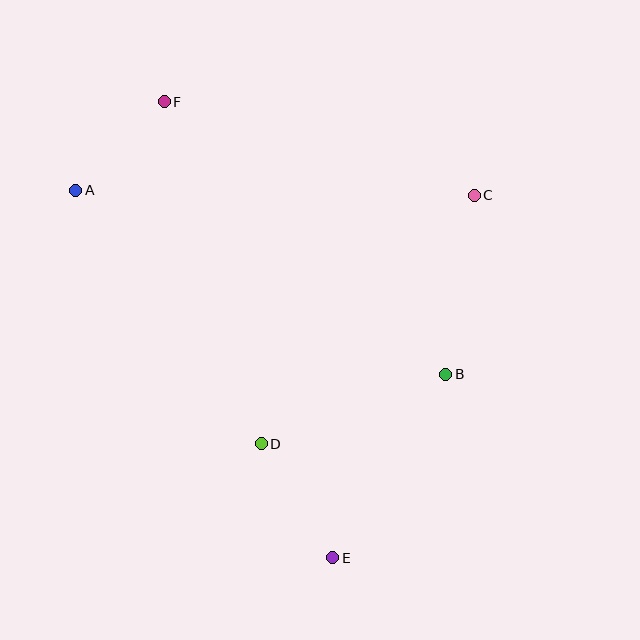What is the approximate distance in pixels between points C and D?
The distance between C and D is approximately 327 pixels.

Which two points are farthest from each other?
Points E and F are farthest from each other.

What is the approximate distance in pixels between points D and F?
The distance between D and F is approximately 356 pixels.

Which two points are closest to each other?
Points A and F are closest to each other.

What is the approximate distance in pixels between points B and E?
The distance between B and E is approximately 216 pixels.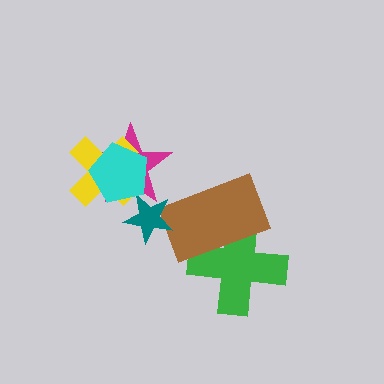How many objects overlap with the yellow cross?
2 objects overlap with the yellow cross.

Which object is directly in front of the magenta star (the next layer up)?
The yellow cross is directly in front of the magenta star.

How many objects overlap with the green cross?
1 object overlaps with the green cross.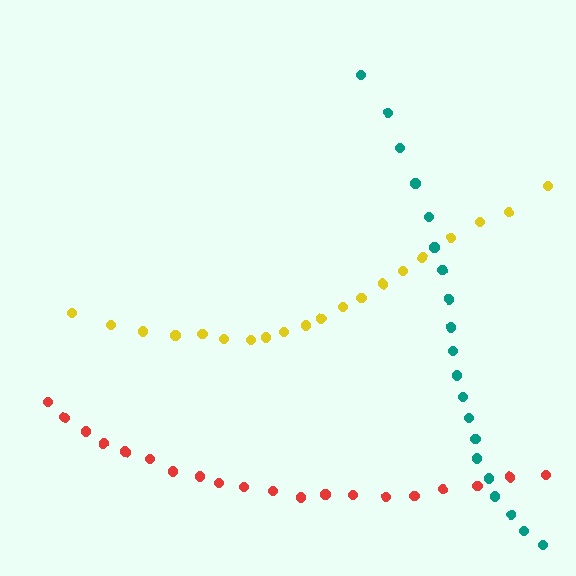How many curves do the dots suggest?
There are 3 distinct paths.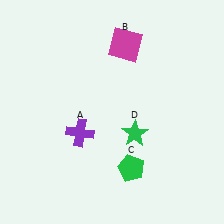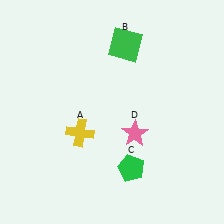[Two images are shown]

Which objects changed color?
A changed from purple to yellow. B changed from magenta to green. D changed from green to pink.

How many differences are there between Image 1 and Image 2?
There are 3 differences between the two images.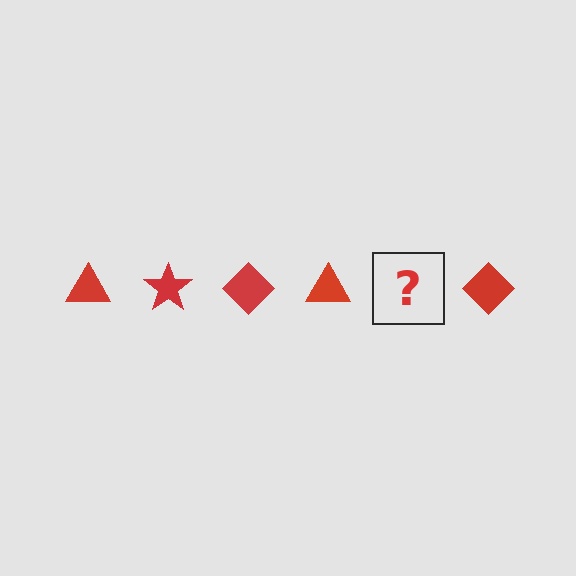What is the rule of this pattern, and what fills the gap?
The rule is that the pattern cycles through triangle, star, diamond shapes in red. The gap should be filled with a red star.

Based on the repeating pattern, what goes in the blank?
The blank should be a red star.